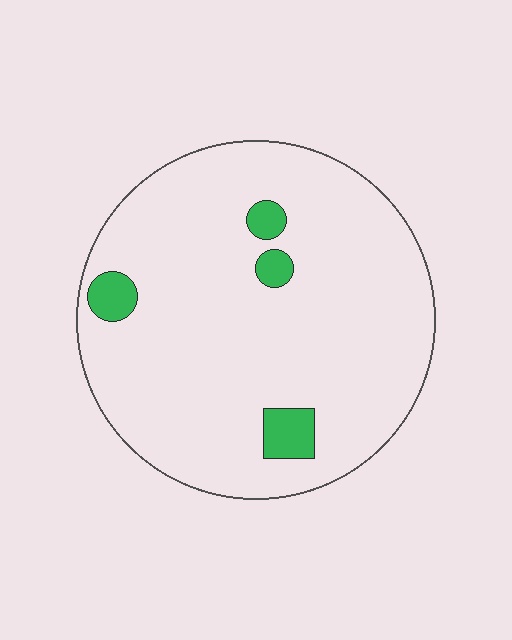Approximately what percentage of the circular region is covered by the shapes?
Approximately 5%.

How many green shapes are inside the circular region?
4.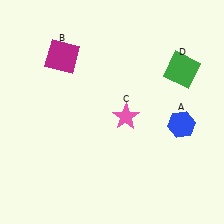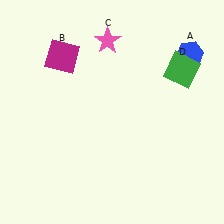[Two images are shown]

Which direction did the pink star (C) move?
The pink star (C) moved up.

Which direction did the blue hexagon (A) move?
The blue hexagon (A) moved up.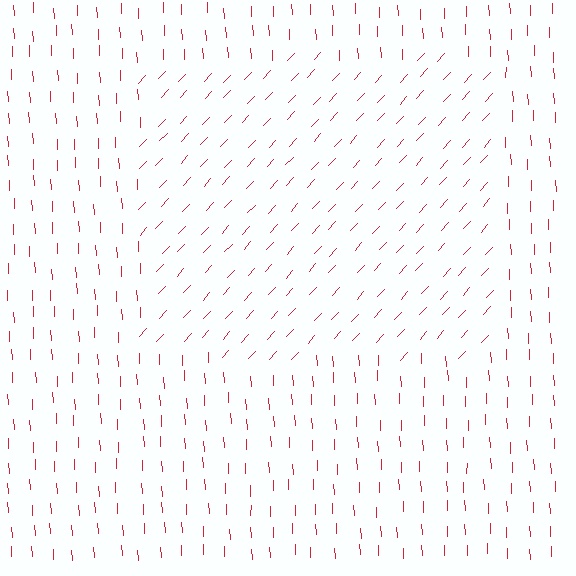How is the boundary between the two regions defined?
The boundary is defined purely by a change in line orientation (approximately 45 degrees difference). All lines are the same color and thickness.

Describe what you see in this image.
The image is filled with small red line segments. A rectangle region in the image has lines oriented differently from the surrounding lines, creating a visible texture boundary.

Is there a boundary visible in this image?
Yes, there is a texture boundary formed by a change in line orientation.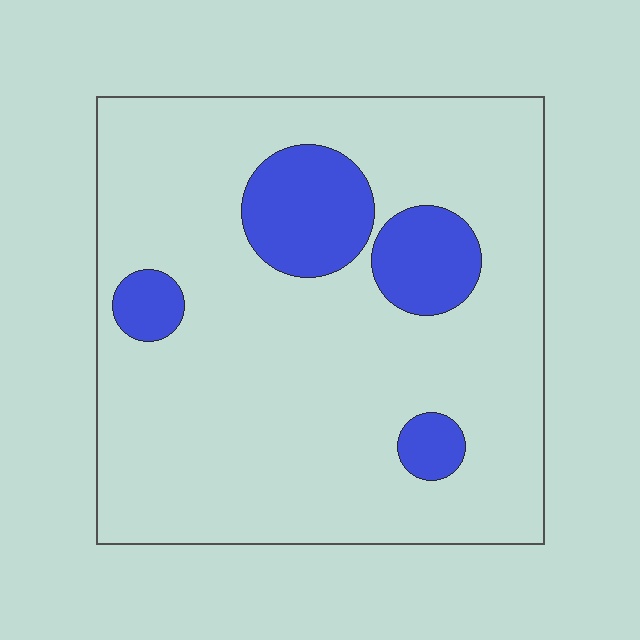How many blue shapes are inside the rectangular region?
4.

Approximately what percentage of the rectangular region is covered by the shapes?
Approximately 15%.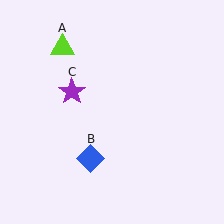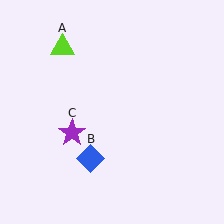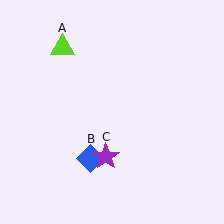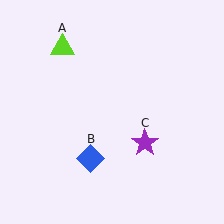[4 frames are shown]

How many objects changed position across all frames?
1 object changed position: purple star (object C).